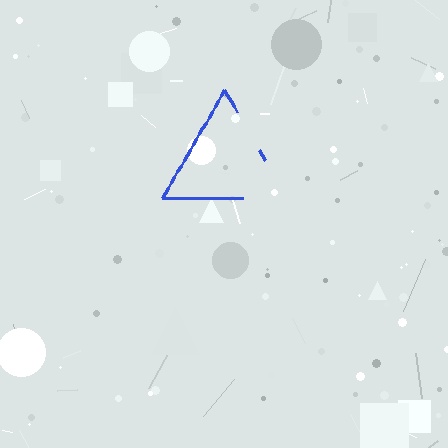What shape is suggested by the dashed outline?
The dashed outline suggests a triangle.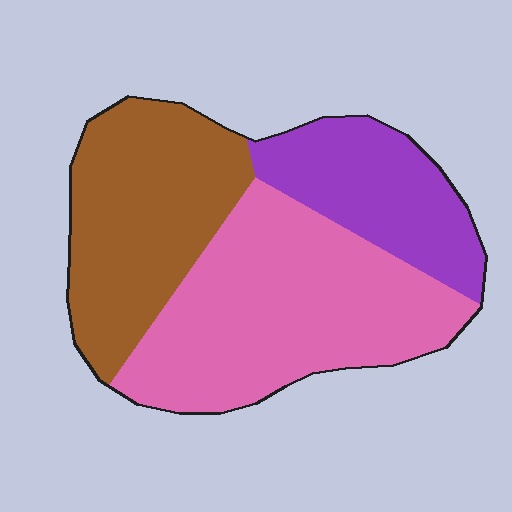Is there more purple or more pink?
Pink.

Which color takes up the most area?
Pink, at roughly 45%.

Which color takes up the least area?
Purple, at roughly 20%.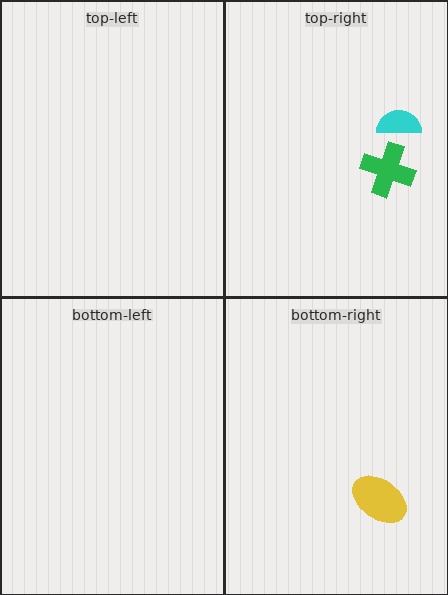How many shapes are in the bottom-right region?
1.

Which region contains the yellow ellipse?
The bottom-right region.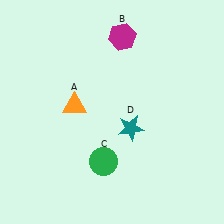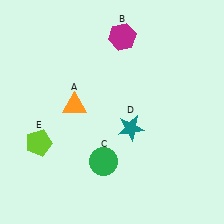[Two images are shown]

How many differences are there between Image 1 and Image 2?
There is 1 difference between the two images.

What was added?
A lime pentagon (E) was added in Image 2.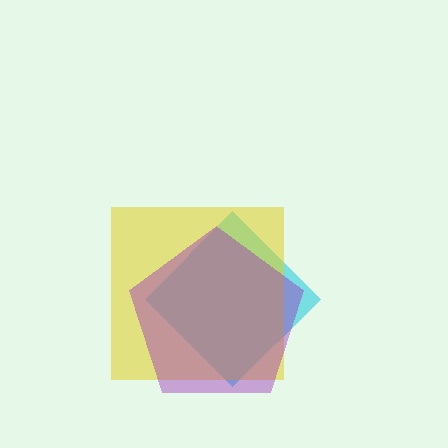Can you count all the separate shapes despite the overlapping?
Yes, there are 3 separate shapes.